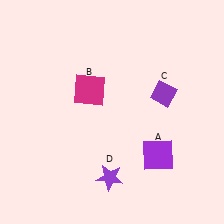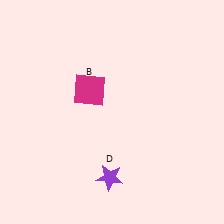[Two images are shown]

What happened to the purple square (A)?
The purple square (A) was removed in Image 2. It was in the bottom-right area of Image 1.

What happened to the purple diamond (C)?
The purple diamond (C) was removed in Image 2. It was in the top-right area of Image 1.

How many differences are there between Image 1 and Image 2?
There are 2 differences between the two images.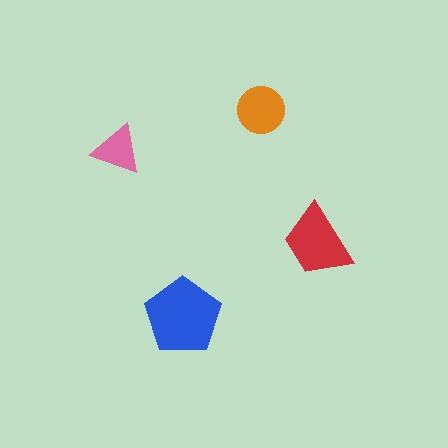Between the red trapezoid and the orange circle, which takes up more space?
The red trapezoid.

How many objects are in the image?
There are 4 objects in the image.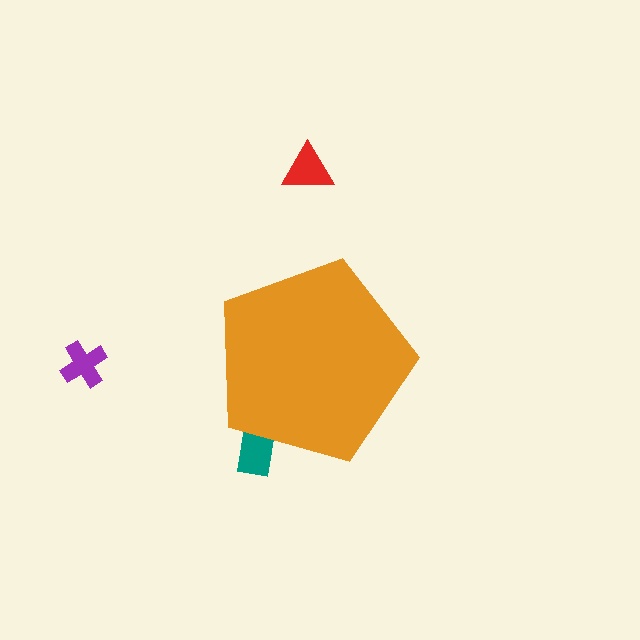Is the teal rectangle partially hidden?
Yes, the teal rectangle is partially hidden behind the orange pentagon.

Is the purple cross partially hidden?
No, the purple cross is fully visible.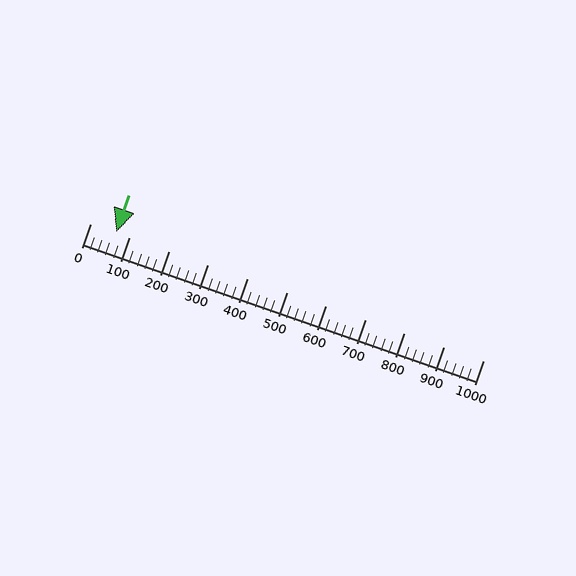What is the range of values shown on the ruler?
The ruler shows values from 0 to 1000.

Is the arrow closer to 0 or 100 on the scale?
The arrow is closer to 100.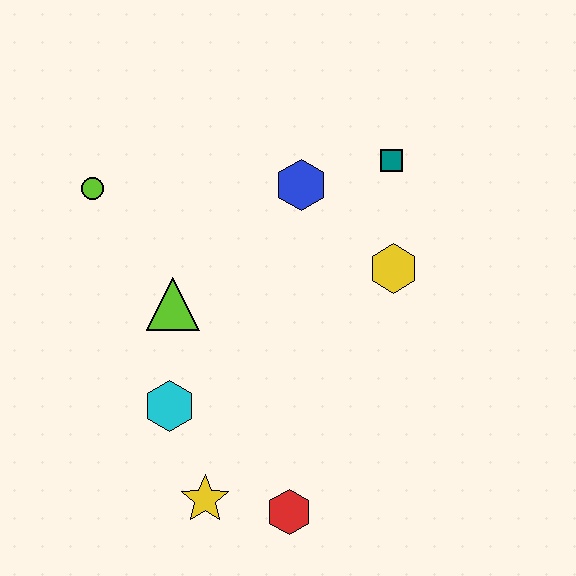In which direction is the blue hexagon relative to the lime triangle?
The blue hexagon is to the right of the lime triangle.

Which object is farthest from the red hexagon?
The lime circle is farthest from the red hexagon.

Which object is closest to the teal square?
The blue hexagon is closest to the teal square.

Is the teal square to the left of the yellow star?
No